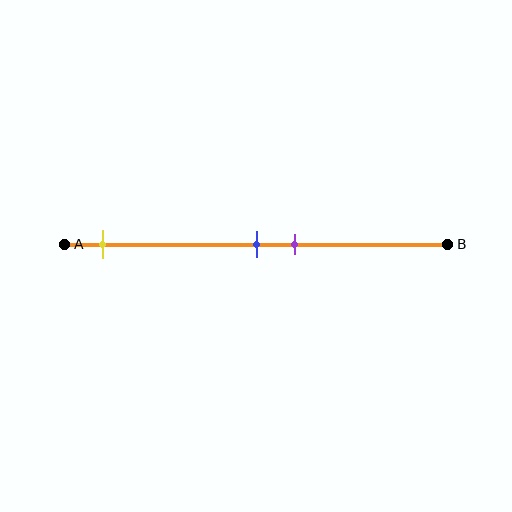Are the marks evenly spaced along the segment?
No, the marks are not evenly spaced.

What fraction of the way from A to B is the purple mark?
The purple mark is approximately 60% (0.6) of the way from A to B.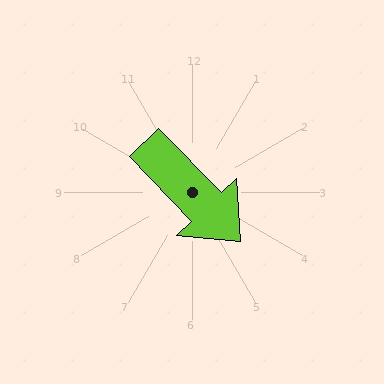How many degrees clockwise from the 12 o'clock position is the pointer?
Approximately 136 degrees.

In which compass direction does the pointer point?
Southeast.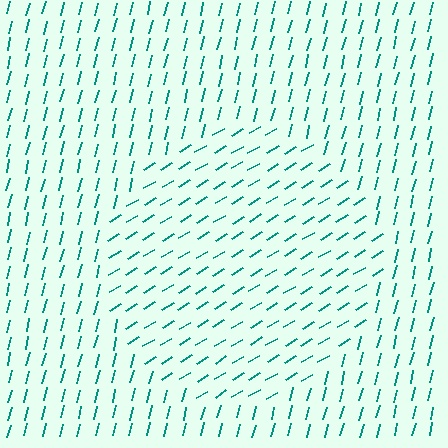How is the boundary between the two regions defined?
The boundary is defined purely by a change in line orientation (approximately 45 degrees difference). All lines are the same color and thickness.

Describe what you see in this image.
The image is filled with small teal line segments. A circle region in the image has lines oriented differently from the surrounding lines, creating a visible texture boundary.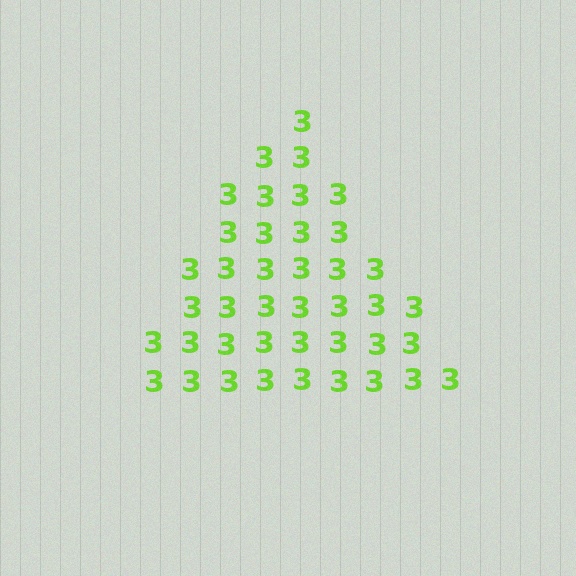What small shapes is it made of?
It is made of small digit 3's.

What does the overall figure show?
The overall figure shows a triangle.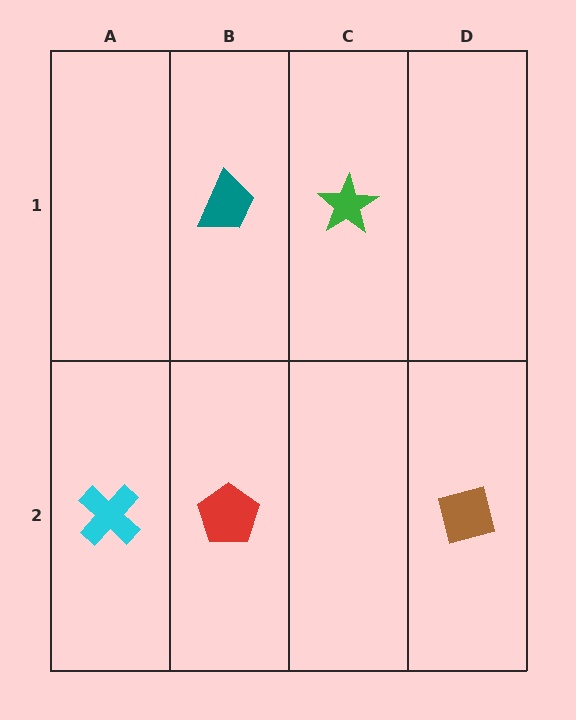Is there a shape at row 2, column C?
No, that cell is empty.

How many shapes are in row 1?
2 shapes.